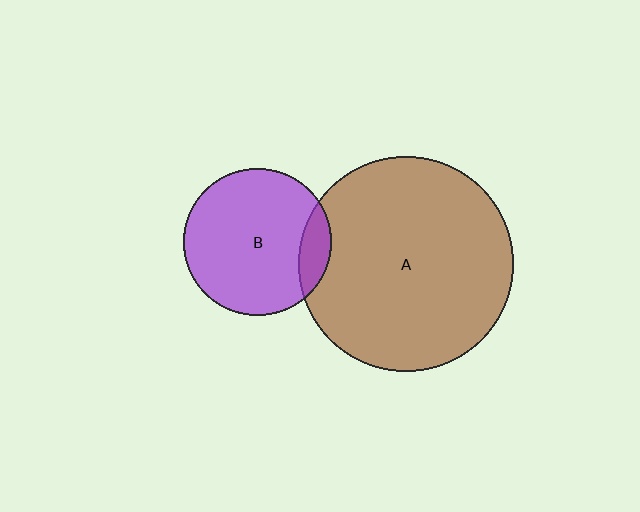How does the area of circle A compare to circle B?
Approximately 2.1 times.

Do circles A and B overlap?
Yes.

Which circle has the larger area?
Circle A (brown).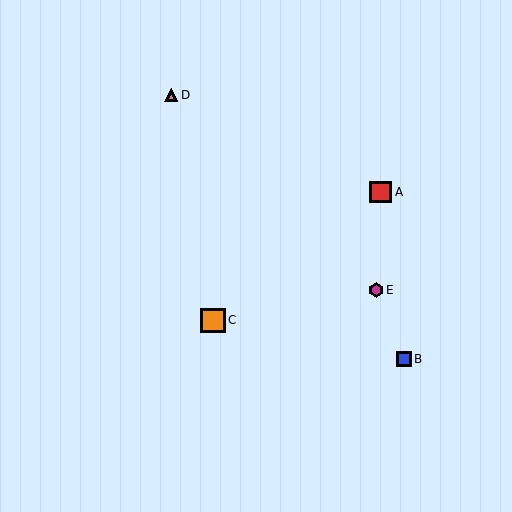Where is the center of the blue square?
The center of the blue square is at (404, 359).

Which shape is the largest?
The orange square (labeled C) is the largest.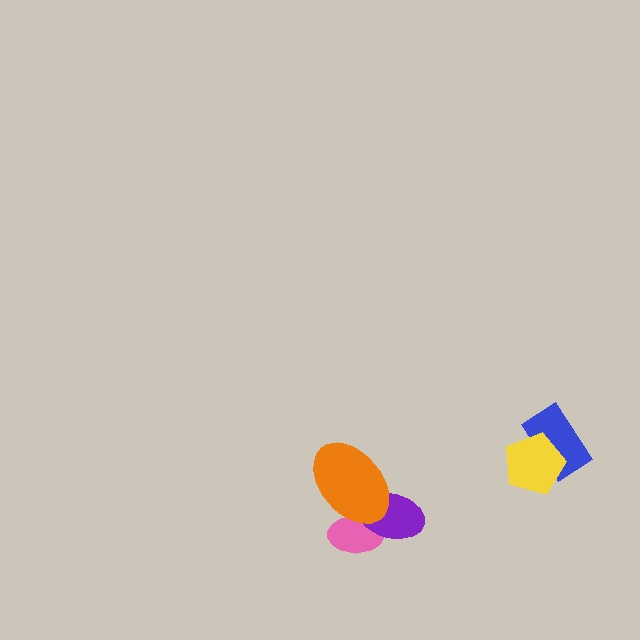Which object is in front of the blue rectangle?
The yellow pentagon is in front of the blue rectangle.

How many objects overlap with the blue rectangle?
1 object overlaps with the blue rectangle.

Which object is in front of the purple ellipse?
The orange ellipse is in front of the purple ellipse.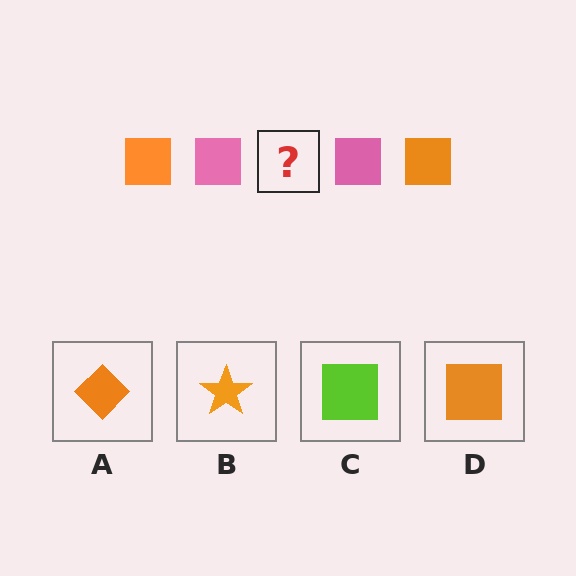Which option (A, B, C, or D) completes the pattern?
D.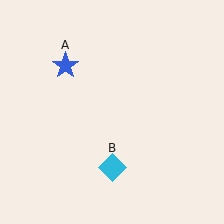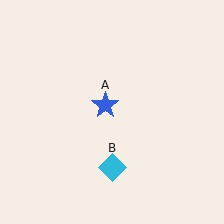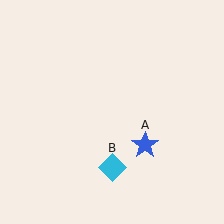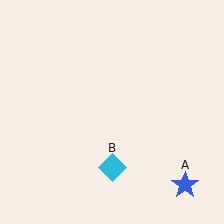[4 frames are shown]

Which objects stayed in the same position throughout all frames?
Cyan diamond (object B) remained stationary.